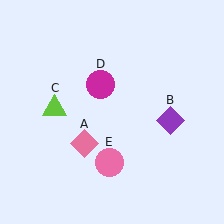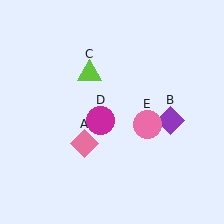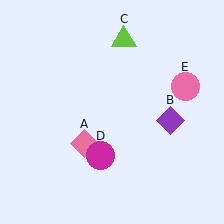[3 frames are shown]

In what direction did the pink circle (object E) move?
The pink circle (object E) moved up and to the right.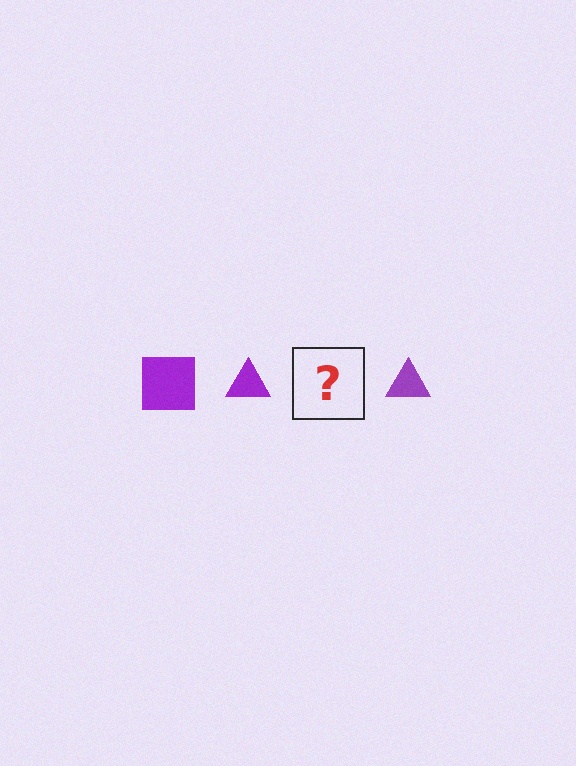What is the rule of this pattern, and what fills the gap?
The rule is that the pattern cycles through square, triangle shapes in purple. The gap should be filled with a purple square.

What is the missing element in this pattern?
The missing element is a purple square.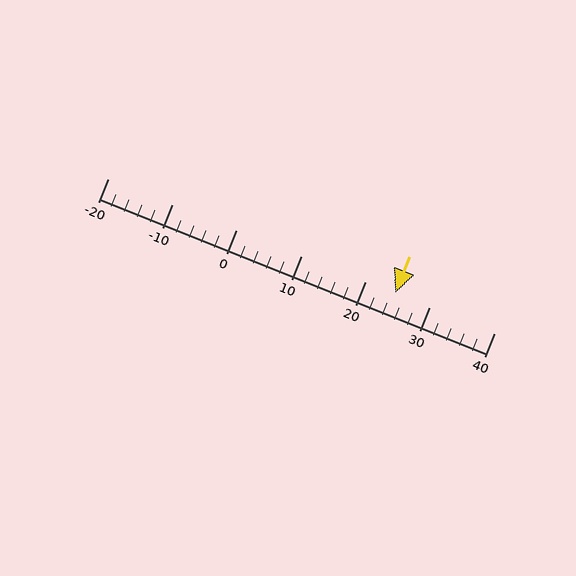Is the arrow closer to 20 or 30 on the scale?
The arrow is closer to 20.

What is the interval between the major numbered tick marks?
The major tick marks are spaced 10 units apart.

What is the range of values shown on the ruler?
The ruler shows values from -20 to 40.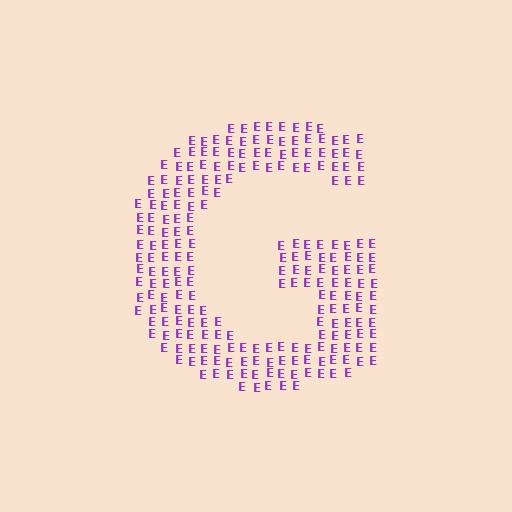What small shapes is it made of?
It is made of small letter E's.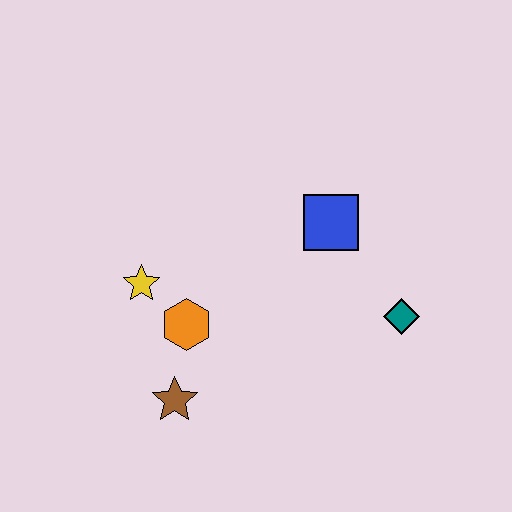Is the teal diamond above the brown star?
Yes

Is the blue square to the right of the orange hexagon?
Yes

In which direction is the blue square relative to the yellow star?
The blue square is to the right of the yellow star.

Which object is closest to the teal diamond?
The blue square is closest to the teal diamond.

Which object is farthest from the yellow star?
The teal diamond is farthest from the yellow star.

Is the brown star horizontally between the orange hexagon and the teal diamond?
No